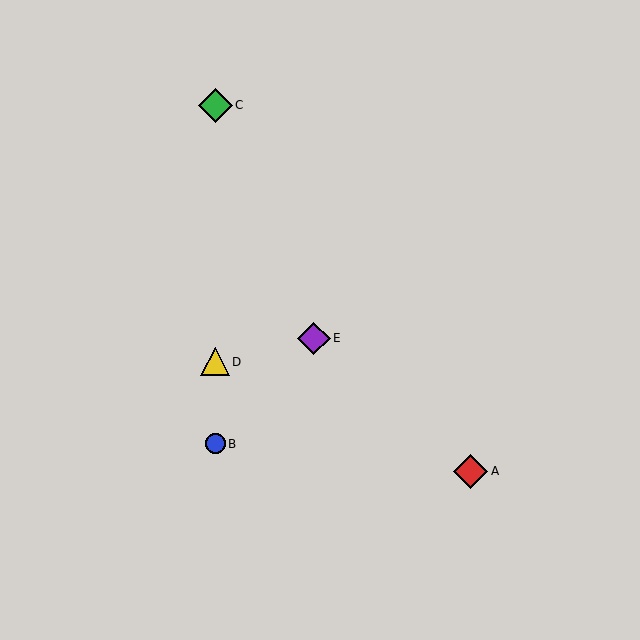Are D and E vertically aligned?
No, D is at x≈215 and E is at x≈314.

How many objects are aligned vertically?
3 objects (B, C, D) are aligned vertically.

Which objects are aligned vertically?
Objects B, C, D are aligned vertically.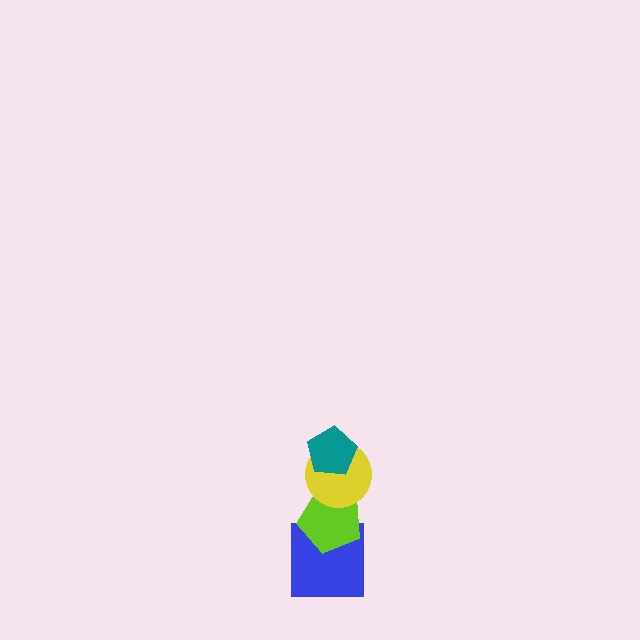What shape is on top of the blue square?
The lime pentagon is on top of the blue square.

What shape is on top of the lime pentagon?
The yellow circle is on top of the lime pentagon.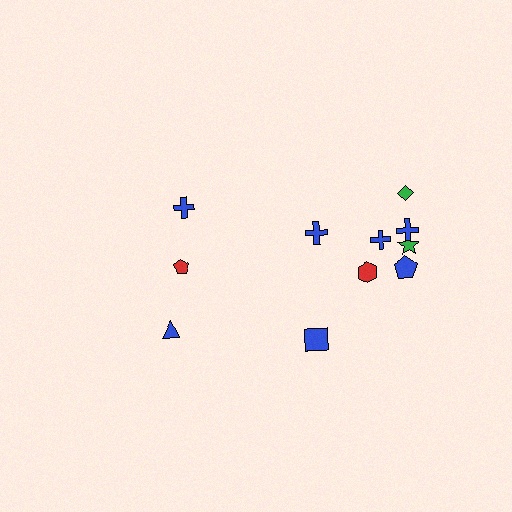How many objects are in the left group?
There are 3 objects.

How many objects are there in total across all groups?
There are 11 objects.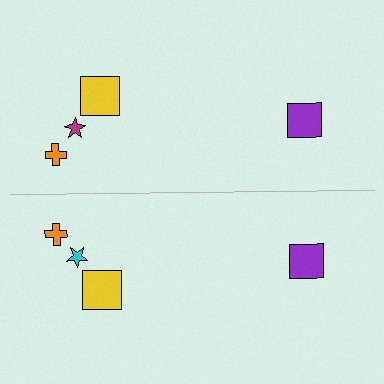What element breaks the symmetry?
The cyan star on the bottom side breaks the symmetry — its mirror counterpart is magenta.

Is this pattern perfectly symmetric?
No, the pattern is not perfectly symmetric. The cyan star on the bottom side breaks the symmetry — its mirror counterpart is magenta.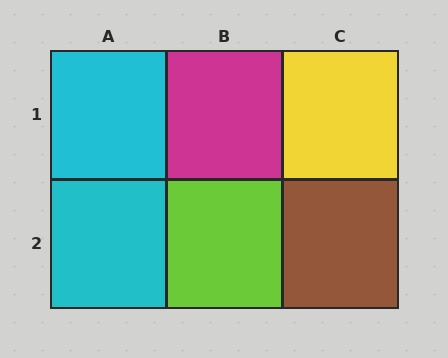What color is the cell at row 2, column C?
Brown.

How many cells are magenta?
1 cell is magenta.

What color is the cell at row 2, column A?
Cyan.